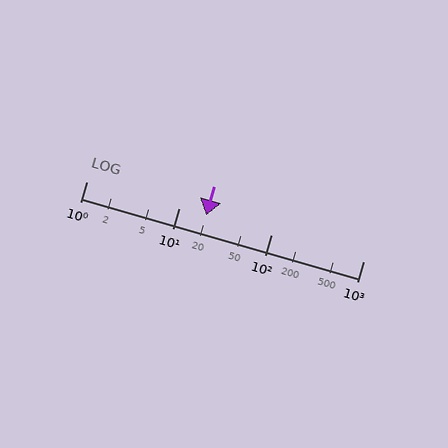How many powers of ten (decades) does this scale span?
The scale spans 3 decades, from 1 to 1000.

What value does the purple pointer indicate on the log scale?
The pointer indicates approximately 20.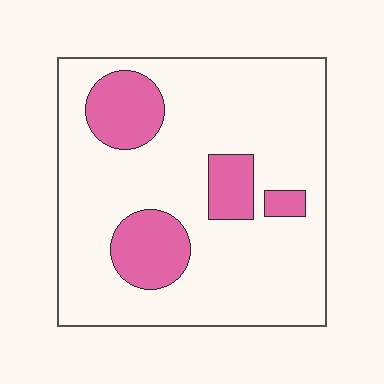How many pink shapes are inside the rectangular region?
4.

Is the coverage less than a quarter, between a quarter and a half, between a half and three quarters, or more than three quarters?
Less than a quarter.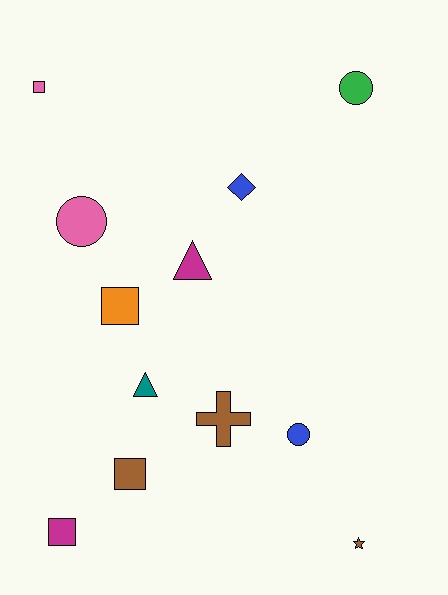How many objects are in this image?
There are 12 objects.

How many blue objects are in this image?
There are 2 blue objects.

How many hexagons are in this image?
There are no hexagons.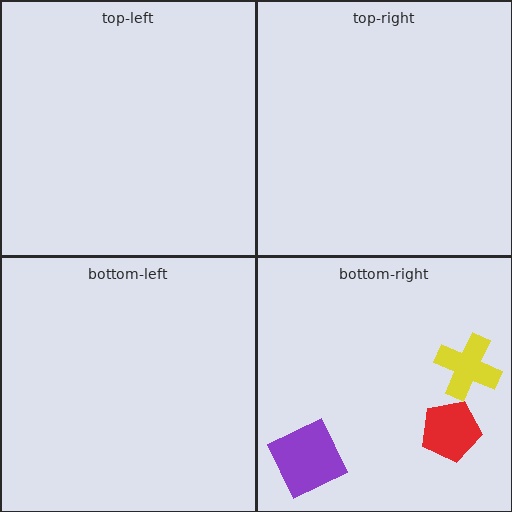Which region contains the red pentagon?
The bottom-right region.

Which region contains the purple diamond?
The bottom-right region.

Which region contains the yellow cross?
The bottom-right region.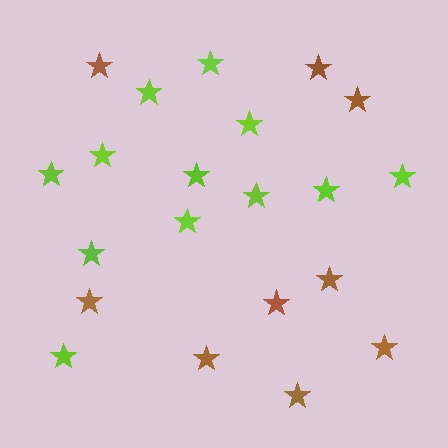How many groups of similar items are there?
There are 2 groups: one group of lime stars (12) and one group of brown stars (9).